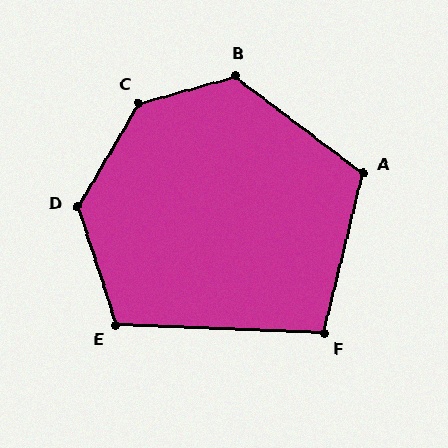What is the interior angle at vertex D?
Approximately 131 degrees (obtuse).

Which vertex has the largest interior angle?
C, at approximately 136 degrees.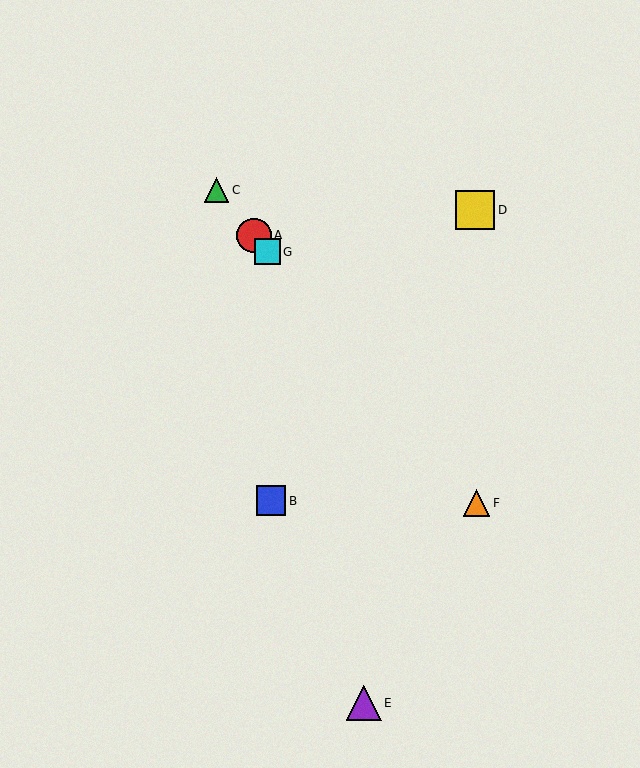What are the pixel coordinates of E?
Object E is at (364, 703).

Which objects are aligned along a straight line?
Objects A, C, F, G are aligned along a straight line.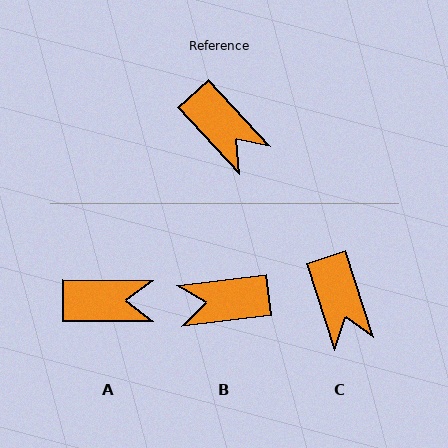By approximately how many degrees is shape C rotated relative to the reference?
Approximately 25 degrees clockwise.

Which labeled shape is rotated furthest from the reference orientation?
B, about 126 degrees away.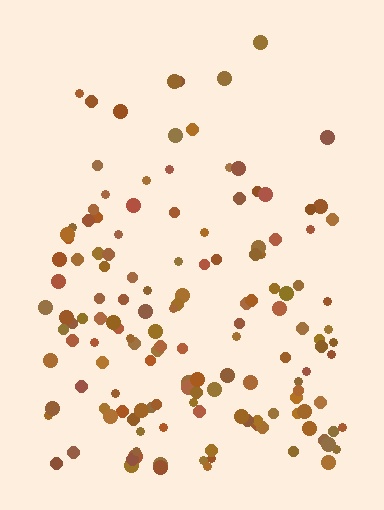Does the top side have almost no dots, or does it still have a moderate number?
Still a moderate number, just noticeably fewer than the bottom.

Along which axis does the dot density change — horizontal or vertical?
Vertical.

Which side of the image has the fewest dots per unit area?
The top.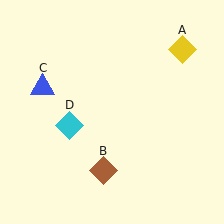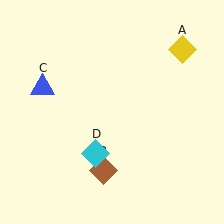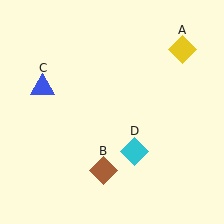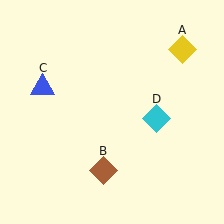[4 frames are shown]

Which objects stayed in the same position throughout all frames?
Yellow diamond (object A) and brown diamond (object B) and blue triangle (object C) remained stationary.